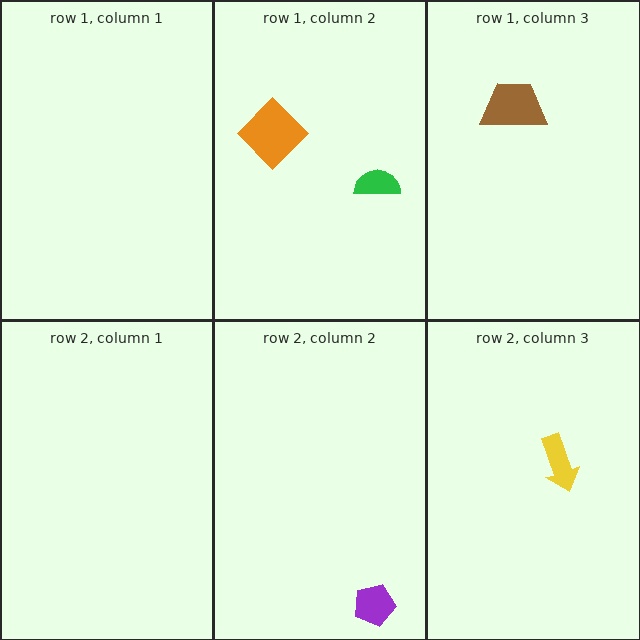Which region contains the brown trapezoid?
The row 1, column 3 region.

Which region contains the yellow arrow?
The row 2, column 3 region.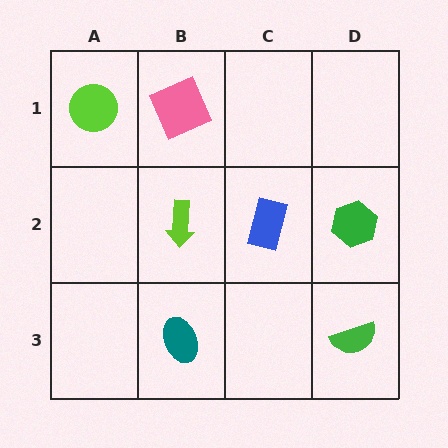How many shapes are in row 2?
3 shapes.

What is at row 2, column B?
A lime arrow.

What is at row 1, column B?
A pink square.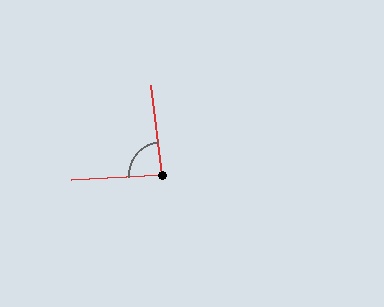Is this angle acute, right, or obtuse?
It is approximately a right angle.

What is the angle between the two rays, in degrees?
Approximately 87 degrees.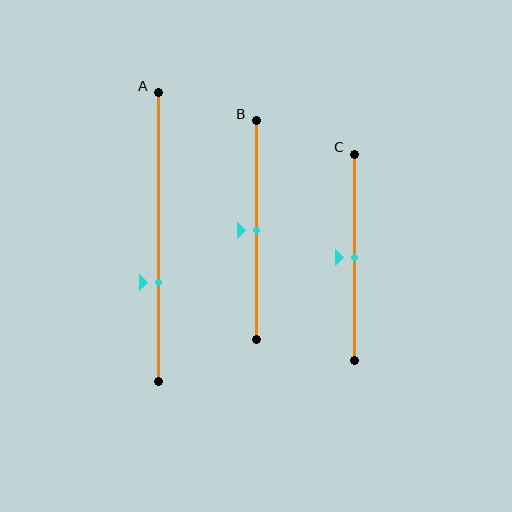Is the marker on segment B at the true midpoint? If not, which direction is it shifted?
Yes, the marker on segment B is at the true midpoint.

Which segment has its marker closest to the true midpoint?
Segment B has its marker closest to the true midpoint.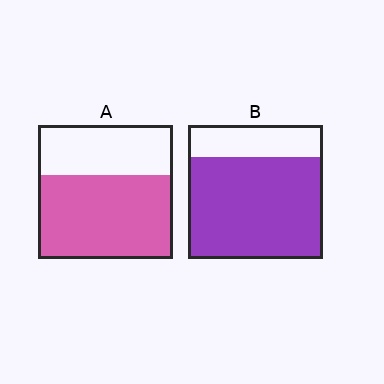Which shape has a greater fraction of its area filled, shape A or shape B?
Shape B.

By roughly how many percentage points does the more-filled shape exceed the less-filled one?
By roughly 15 percentage points (B over A).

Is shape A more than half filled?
Yes.